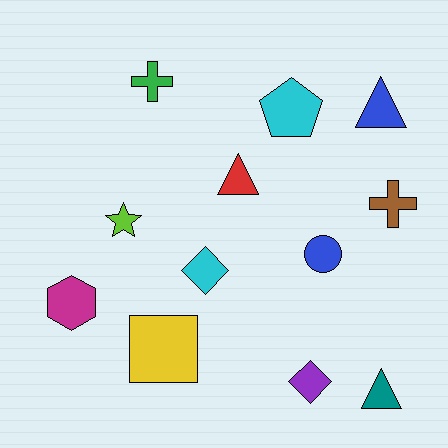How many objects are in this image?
There are 12 objects.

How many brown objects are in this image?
There is 1 brown object.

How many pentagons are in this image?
There is 1 pentagon.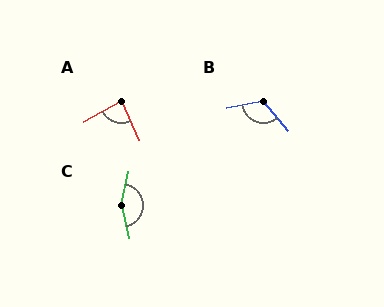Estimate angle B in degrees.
Approximately 120 degrees.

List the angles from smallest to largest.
A (86°), B (120°), C (155°).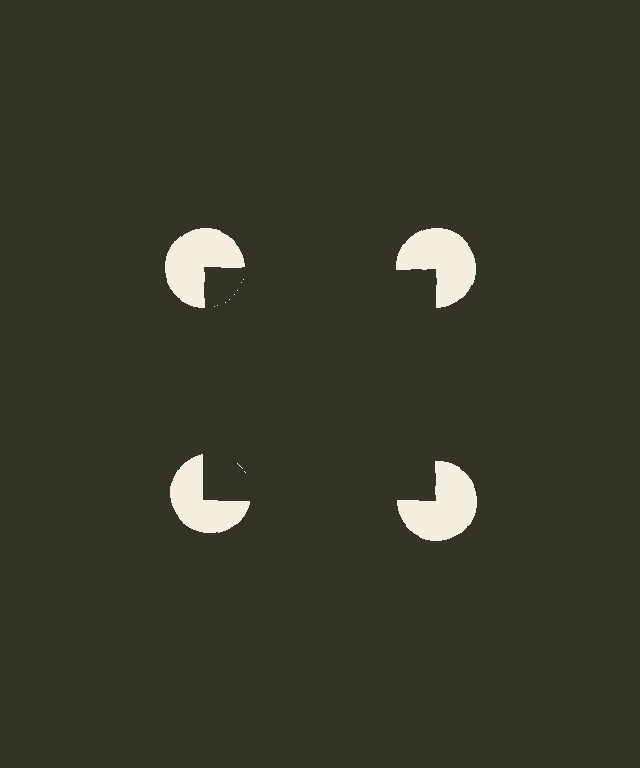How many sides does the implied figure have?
4 sides.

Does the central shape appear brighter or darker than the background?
It typically appears slightly darker than the background, even though no actual brightness change is drawn.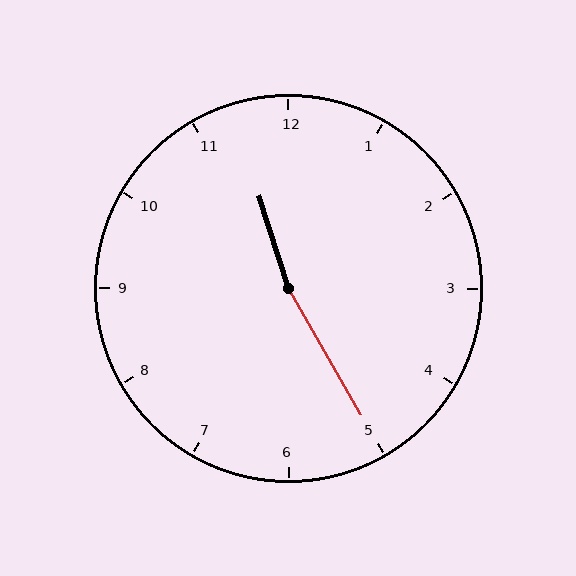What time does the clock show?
11:25.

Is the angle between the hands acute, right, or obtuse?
It is obtuse.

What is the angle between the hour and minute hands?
Approximately 168 degrees.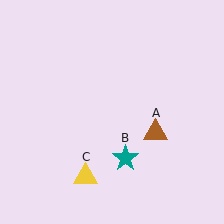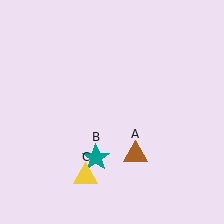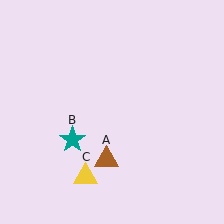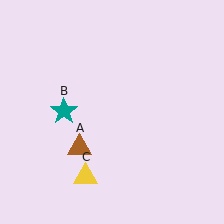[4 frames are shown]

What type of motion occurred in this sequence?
The brown triangle (object A), teal star (object B) rotated clockwise around the center of the scene.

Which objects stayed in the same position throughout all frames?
Yellow triangle (object C) remained stationary.